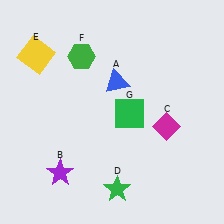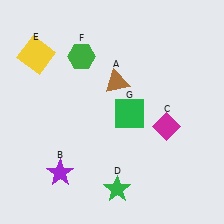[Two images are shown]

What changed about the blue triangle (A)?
In Image 1, A is blue. In Image 2, it changed to brown.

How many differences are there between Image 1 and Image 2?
There is 1 difference between the two images.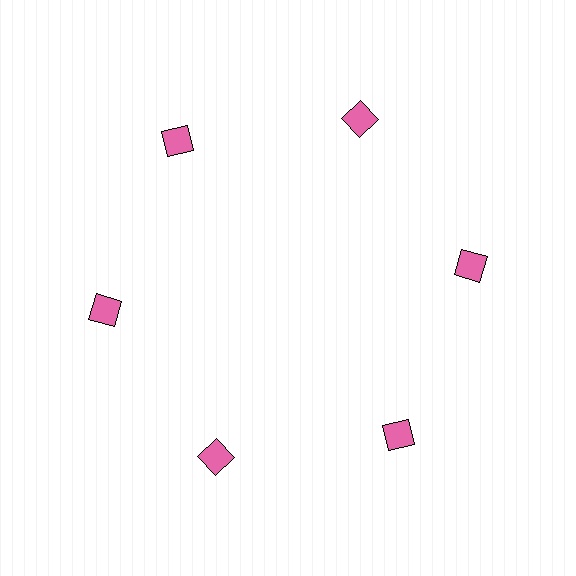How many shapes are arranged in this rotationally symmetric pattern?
There are 6 shapes, arranged in 6 groups of 1.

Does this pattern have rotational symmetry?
Yes, this pattern has 6-fold rotational symmetry. It looks the same after rotating 60 degrees around the center.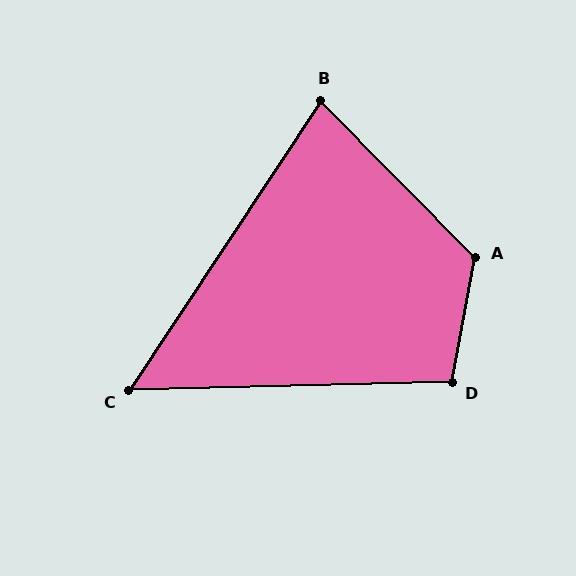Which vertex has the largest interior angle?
A, at approximately 125 degrees.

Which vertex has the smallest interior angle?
C, at approximately 55 degrees.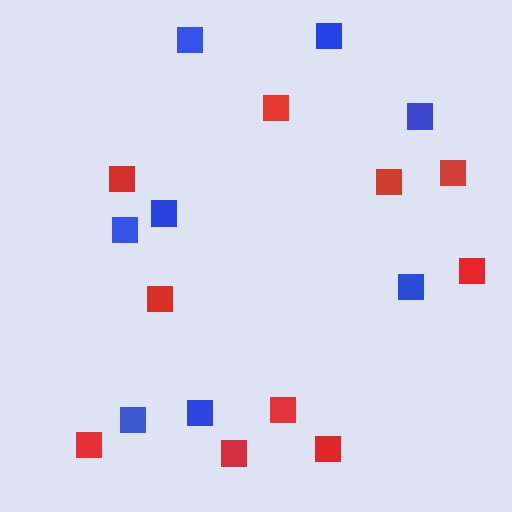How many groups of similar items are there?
There are 2 groups: one group of blue squares (8) and one group of red squares (10).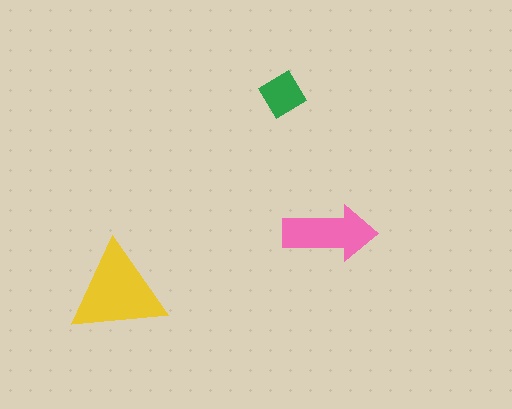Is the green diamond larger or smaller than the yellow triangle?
Smaller.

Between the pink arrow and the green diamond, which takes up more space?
The pink arrow.